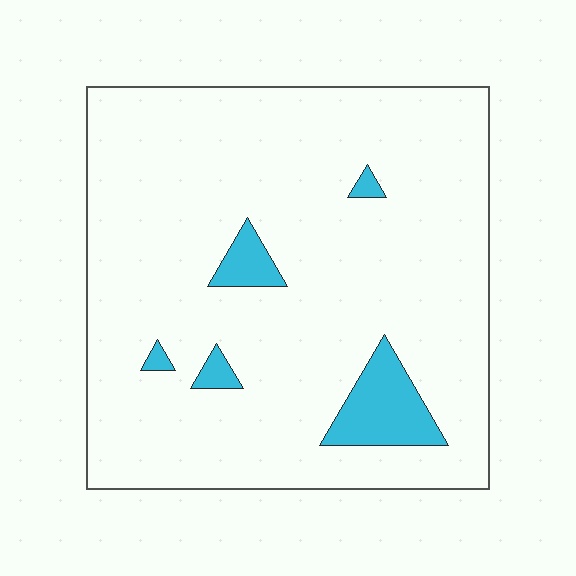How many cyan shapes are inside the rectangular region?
5.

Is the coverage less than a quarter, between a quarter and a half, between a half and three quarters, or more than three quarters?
Less than a quarter.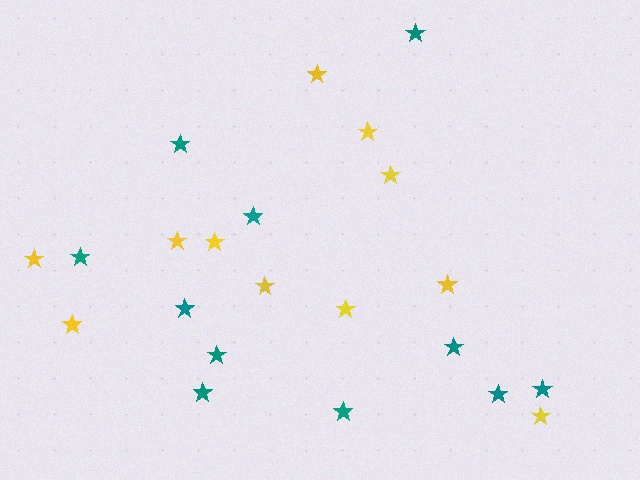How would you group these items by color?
There are 2 groups: one group of teal stars (11) and one group of yellow stars (11).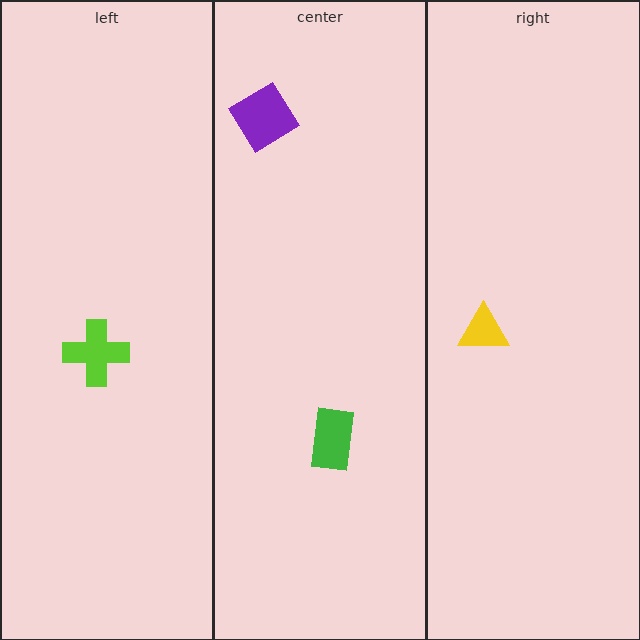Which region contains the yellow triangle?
The right region.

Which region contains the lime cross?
The left region.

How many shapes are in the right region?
1.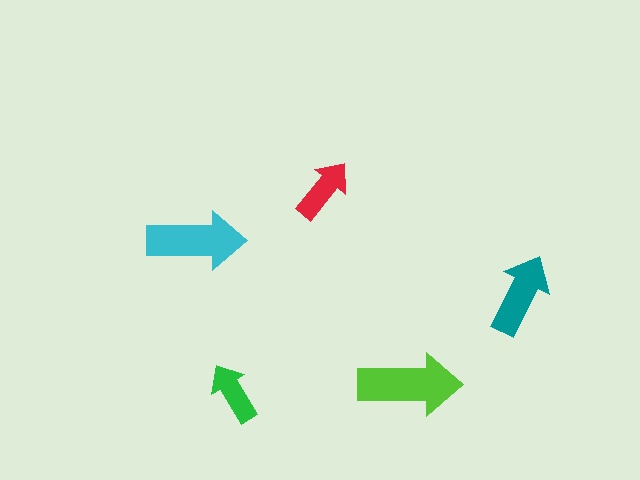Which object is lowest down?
The green arrow is bottommost.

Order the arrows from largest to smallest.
the lime one, the cyan one, the teal one, the red one, the green one.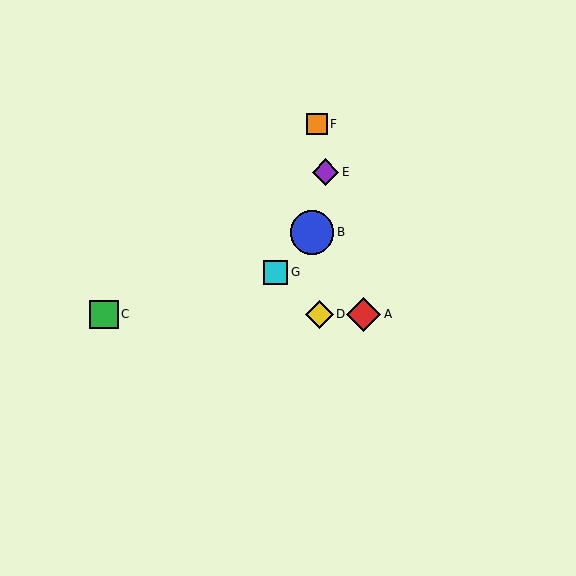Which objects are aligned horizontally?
Objects A, C, D are aligned horizontally.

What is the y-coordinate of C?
Object C is at y≈314.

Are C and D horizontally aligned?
Yes, both are at y≈314.